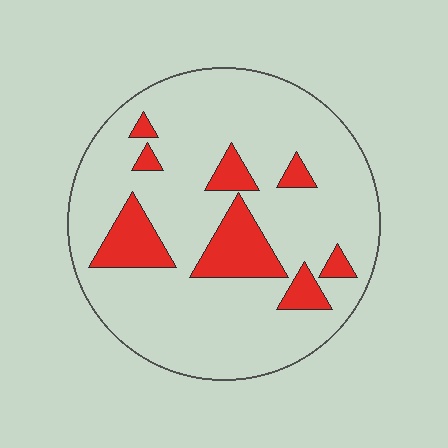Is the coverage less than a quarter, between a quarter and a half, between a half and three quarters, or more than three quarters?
Less than a quarter.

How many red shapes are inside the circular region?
8.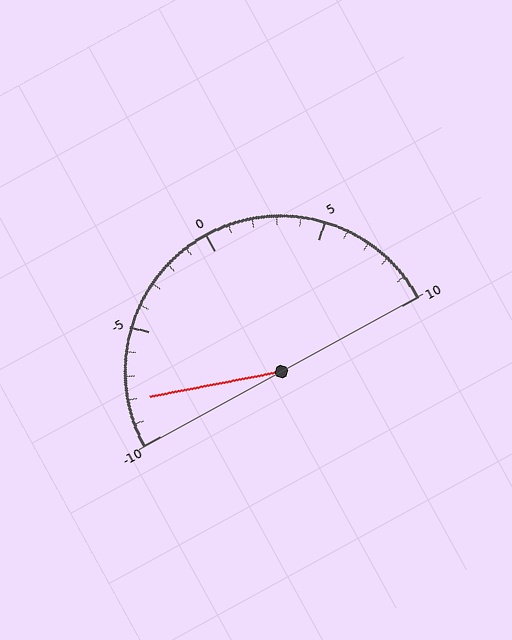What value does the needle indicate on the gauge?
The needle indicates approximately -8.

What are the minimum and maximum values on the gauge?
The gauge ranges from -10 to 10.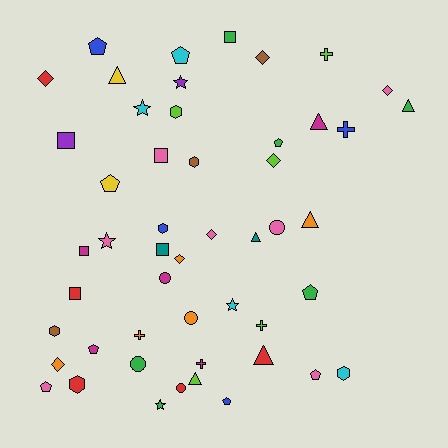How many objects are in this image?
There are 50 objects.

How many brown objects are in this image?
There are 3 brown objects.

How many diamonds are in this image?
There are 7 diamonds.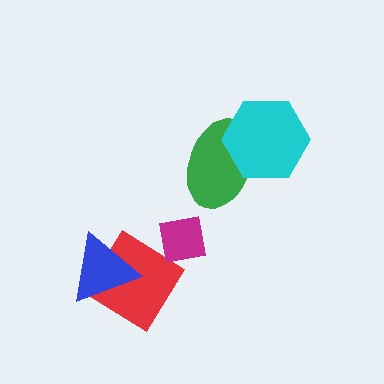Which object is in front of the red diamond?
The blue triangle is in front of the red diamond.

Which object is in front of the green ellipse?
The cyan hexagon is in front of the green ellipse.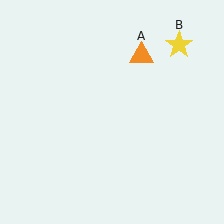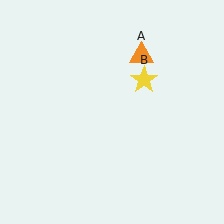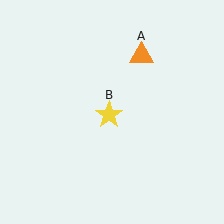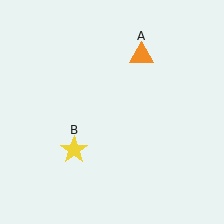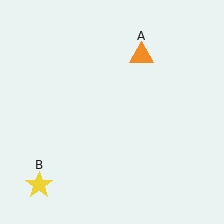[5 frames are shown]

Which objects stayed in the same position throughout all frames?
Orange triangle (object A) remained stationary.